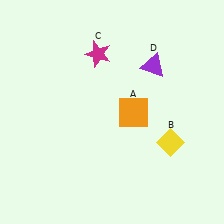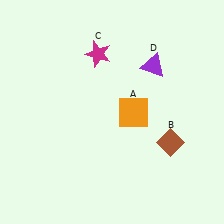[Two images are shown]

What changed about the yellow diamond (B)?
In Image 1, B is yellow. In Image 2, it changed to brown.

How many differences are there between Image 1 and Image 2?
There is 1 difference between the two images.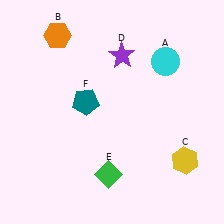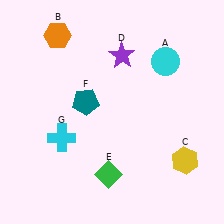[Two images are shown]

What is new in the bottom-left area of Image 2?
A cyan cross (G) was added in the bottom-left area of Image 2.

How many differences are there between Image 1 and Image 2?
There is 1 difference between the two images.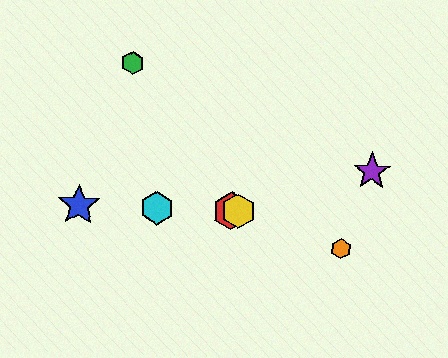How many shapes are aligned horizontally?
4 shapes (the red hexagon, the blue star, the yellow hexagon, the cyan hexagon) are aligned horizontally.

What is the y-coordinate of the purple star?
The purple star is at y≈172.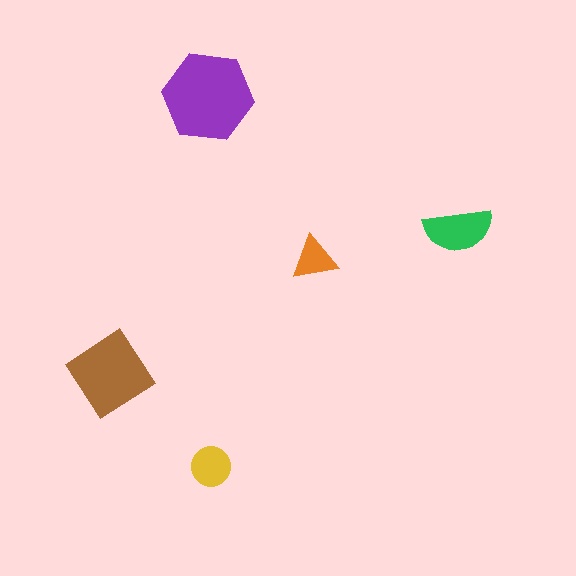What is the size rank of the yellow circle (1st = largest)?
4th.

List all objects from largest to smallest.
The purple hexagon, the brown diamond, the green semicircle, the yellow circle, the orange triangle.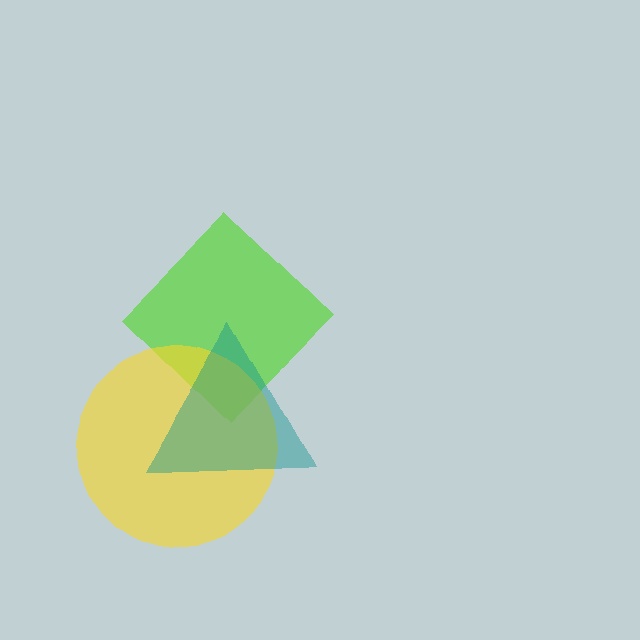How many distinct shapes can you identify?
There are 3 distinct shapes: a lime diamond, a yellow circle, a teal triangle.